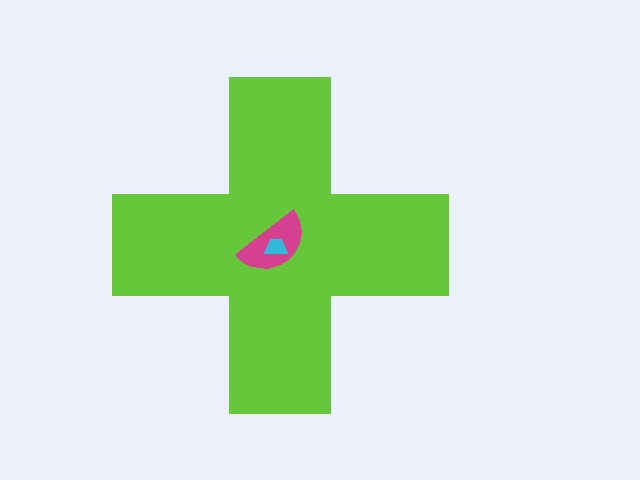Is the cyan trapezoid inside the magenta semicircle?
Yes.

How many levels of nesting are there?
3.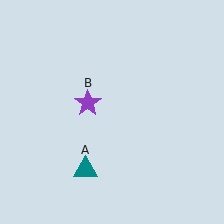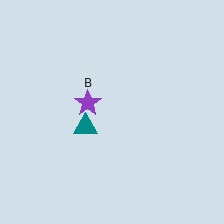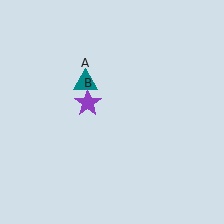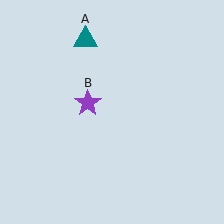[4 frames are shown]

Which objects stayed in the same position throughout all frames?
Purple star (object B) remained stationary.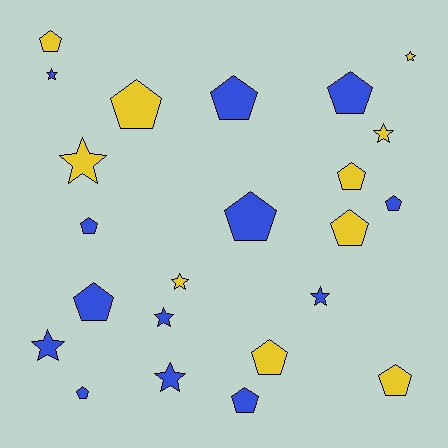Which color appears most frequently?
Blue, with 13 objects.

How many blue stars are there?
There are 5 blue stars.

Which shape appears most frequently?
Pentagon, with 14 objects.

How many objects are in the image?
There are 23 objects.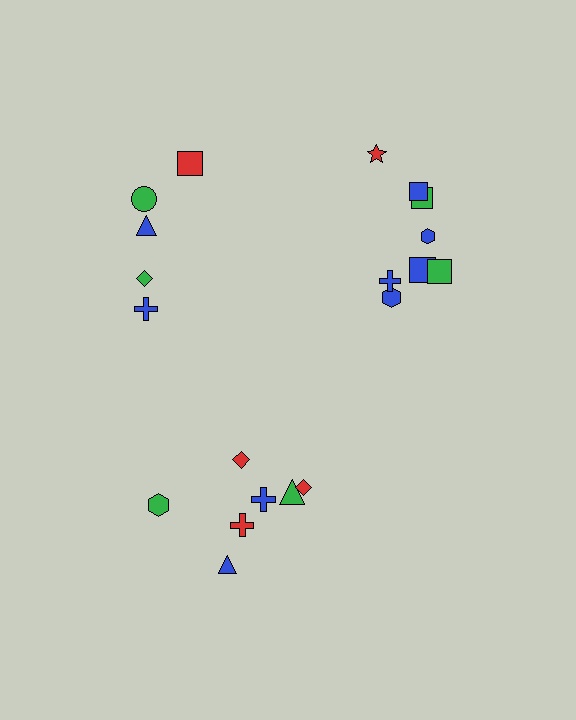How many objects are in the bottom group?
There are 7 objects.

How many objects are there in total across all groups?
There are 20 objects.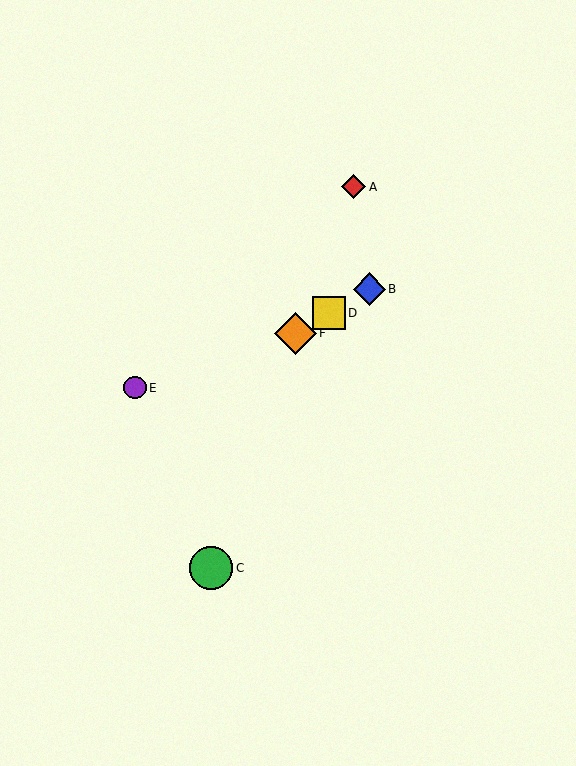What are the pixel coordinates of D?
Object D is at (329, 313).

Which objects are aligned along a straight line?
Objects B, D, F are aligned along a straight line.